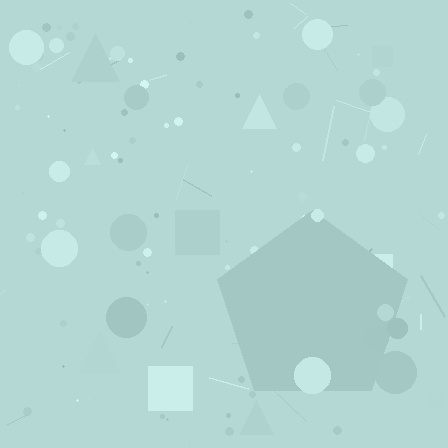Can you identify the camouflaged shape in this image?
The camouflaged shape is a pentagon.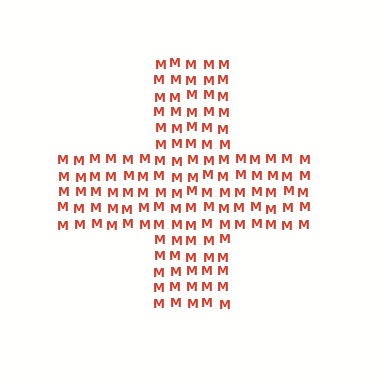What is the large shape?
The large shape is a cross.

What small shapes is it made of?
It is made of small letter M's.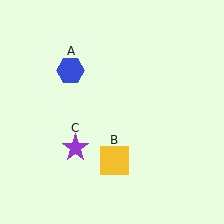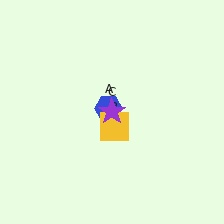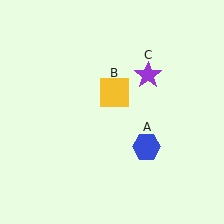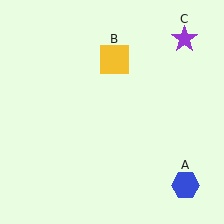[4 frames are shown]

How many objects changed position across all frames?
3 objects changed position: blue hexagon (object A), yellow square (object B), purple star (object C).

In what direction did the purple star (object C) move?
The purple star (object C) moved up and to the right.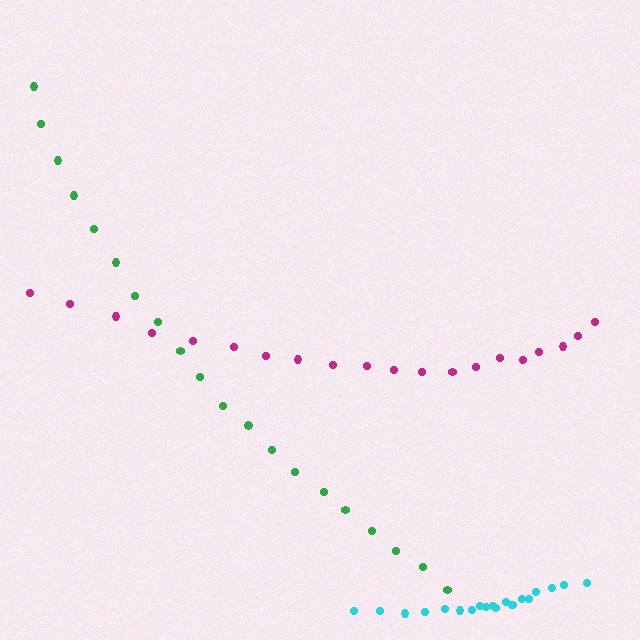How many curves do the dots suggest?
There are 3 distinct paths.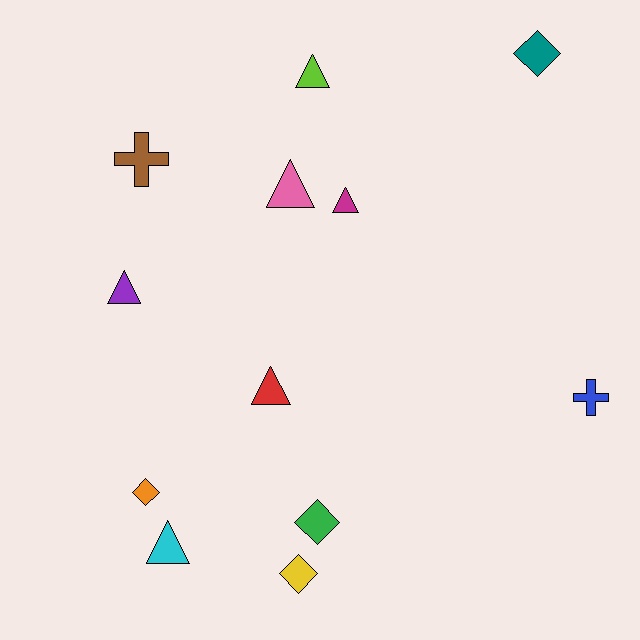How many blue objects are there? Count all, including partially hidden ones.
There is 1 blue object.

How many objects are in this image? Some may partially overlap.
There are 12 objects.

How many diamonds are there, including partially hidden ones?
There are 4 diamonds.